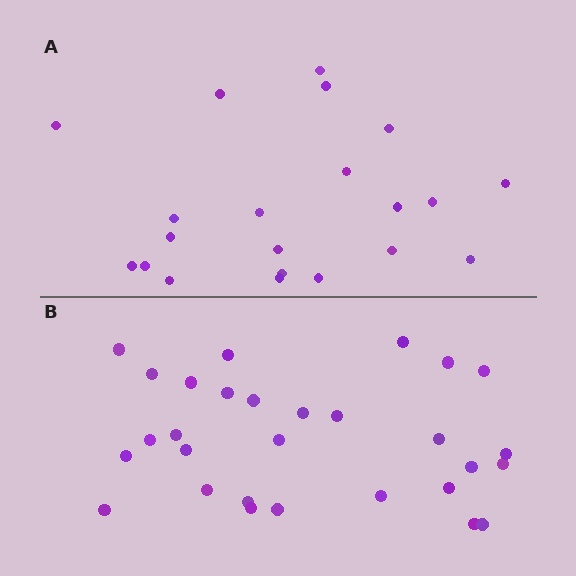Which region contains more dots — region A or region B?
Region B (the bottom region) has more dots.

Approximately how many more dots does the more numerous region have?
Region B has roughly 8 or so more dots than region A.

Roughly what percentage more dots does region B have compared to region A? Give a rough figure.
About 40% more.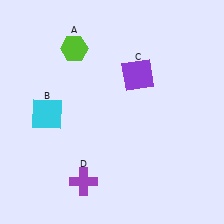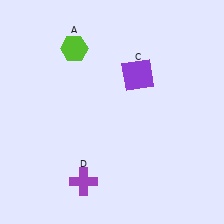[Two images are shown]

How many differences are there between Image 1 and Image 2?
There is 1 difference between the two images.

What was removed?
The cyan square (B) was removed in Image 2.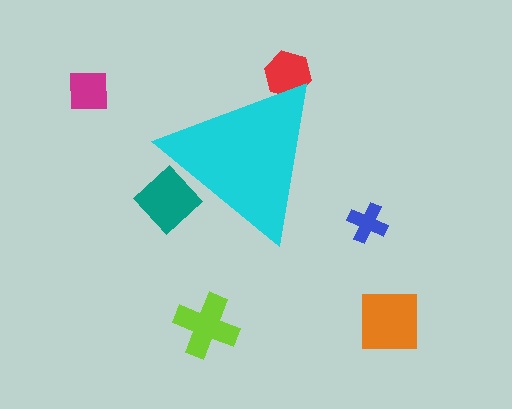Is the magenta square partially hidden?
No, the magenta square is fully visible.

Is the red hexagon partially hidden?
Yes, the red hexagon is partially hidden behind the cyan triangle.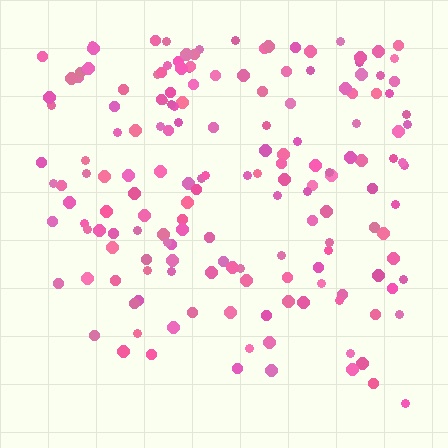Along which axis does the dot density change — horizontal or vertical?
Vertical.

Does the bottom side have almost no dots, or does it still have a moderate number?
Still a moderate number, just noticeably fewer than the top.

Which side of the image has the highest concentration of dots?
The top.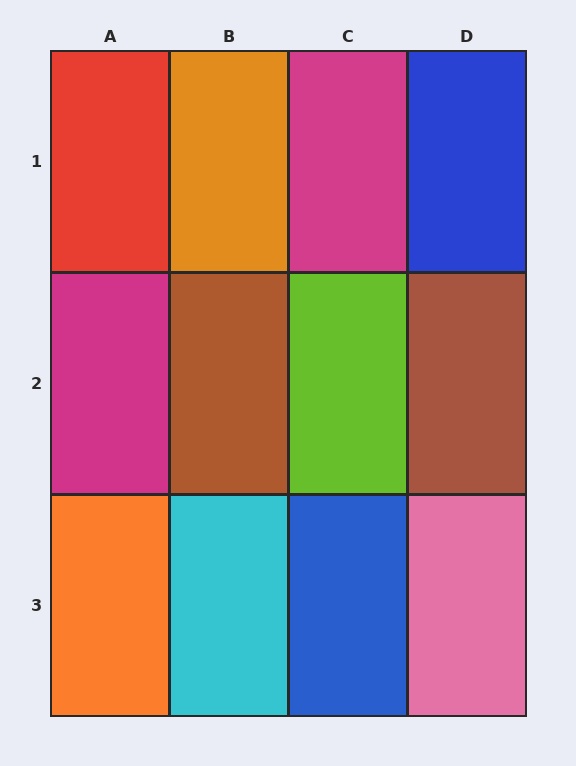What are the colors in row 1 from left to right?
Red, orange, magenta, blue.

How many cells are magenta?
2 cells are magenta.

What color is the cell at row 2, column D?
Brown.